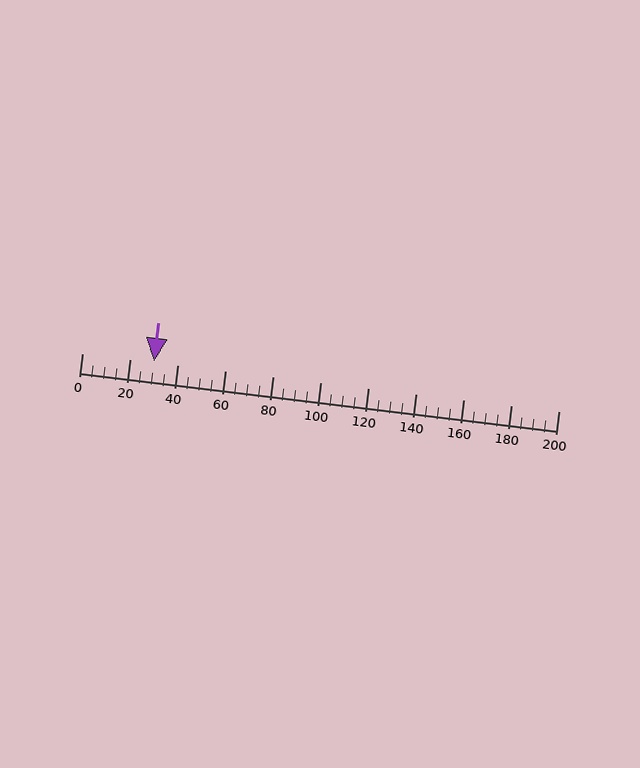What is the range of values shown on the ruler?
The ruler shows values from 0 to 200.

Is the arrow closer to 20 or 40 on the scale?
The arrow is closer to 40.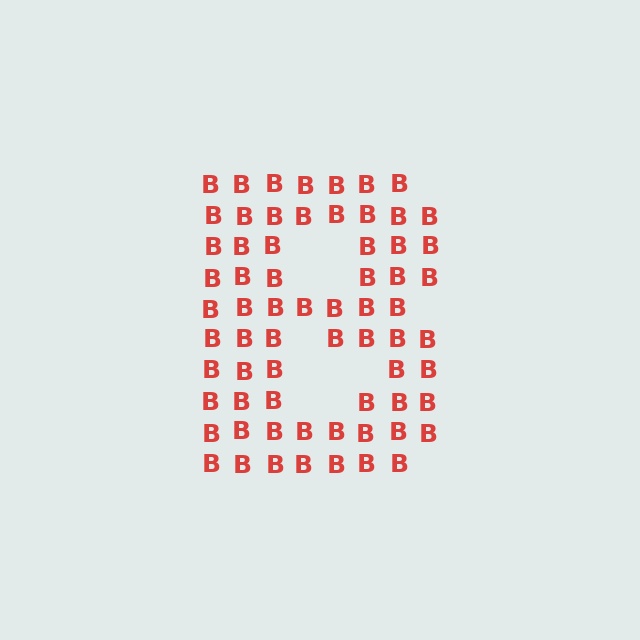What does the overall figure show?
The overall figure shows the letter B.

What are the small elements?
The small elements are letter B's.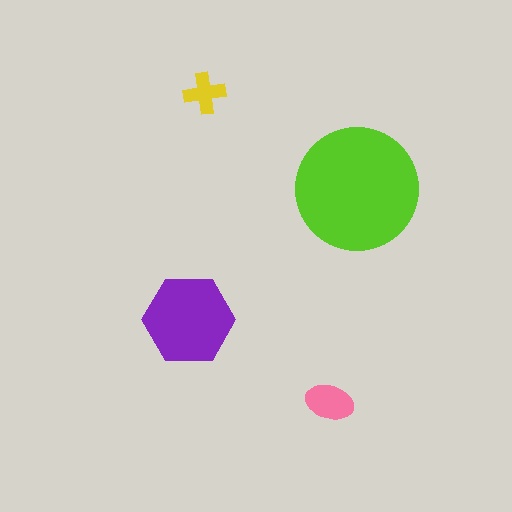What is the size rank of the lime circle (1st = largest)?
1st.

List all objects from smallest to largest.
The yellow cross, the pink ellipse, the purple hexagon, the lime circle.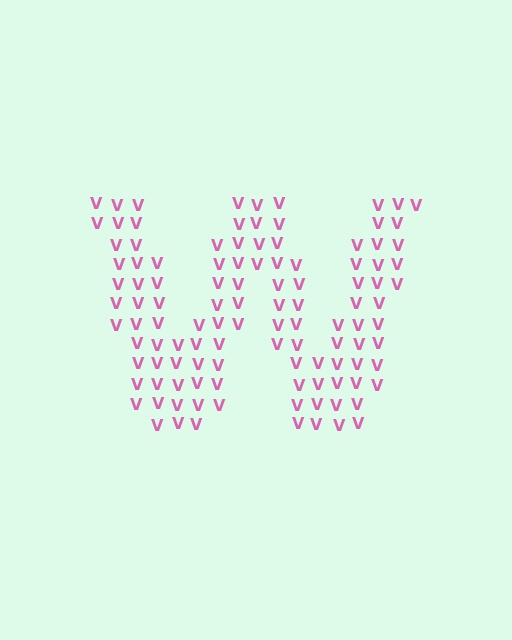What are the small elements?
The small elements are letter V's.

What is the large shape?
The large shape is the letter W.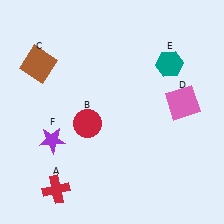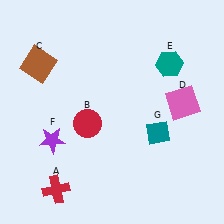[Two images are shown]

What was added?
A teal diamond (G) was added in Image 2.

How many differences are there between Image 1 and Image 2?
There is 1 difference between the two images.